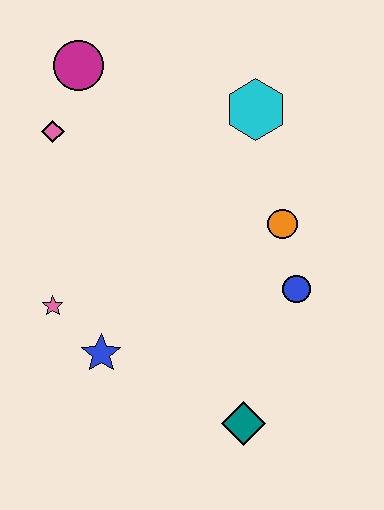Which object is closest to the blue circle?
The orange circle is closest to the blue circle.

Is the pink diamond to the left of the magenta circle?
Yes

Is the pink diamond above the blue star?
Yes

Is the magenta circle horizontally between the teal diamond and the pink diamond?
Yes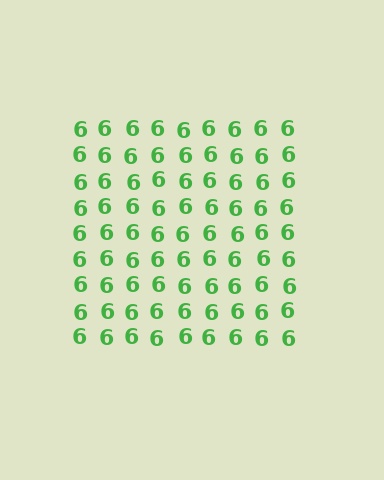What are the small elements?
The small elements are digit 6's.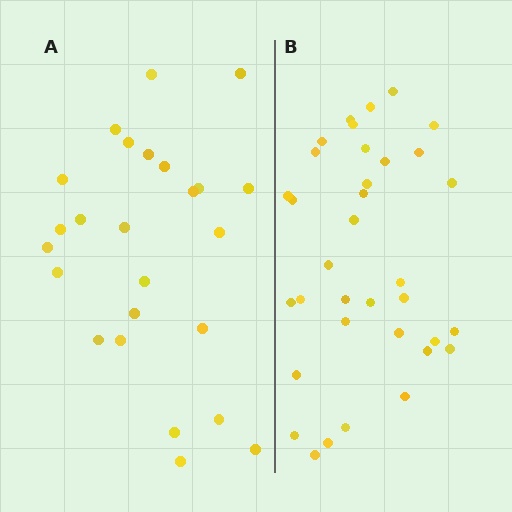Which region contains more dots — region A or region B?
Region B (the right region) has more dots.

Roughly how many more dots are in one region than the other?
Region B has roughly 10 or so more dots than region A.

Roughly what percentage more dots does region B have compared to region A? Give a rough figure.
About 40% more.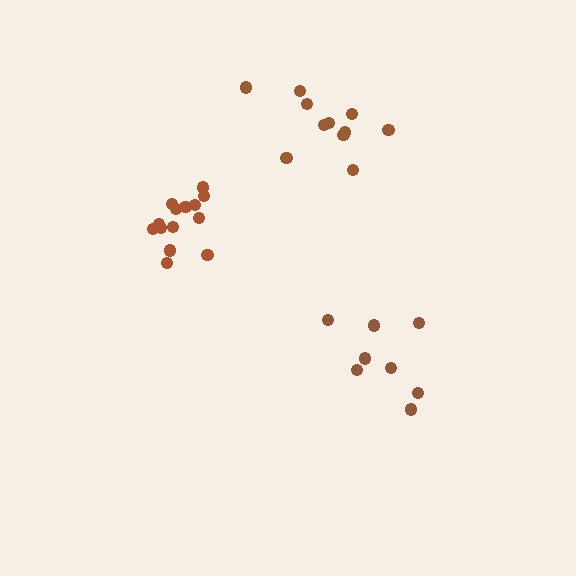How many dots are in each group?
Group 1: 14 dots, Group 2: 8 dots, Group 3: 11 dots (33 total).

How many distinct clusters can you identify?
There are 3 distinct clusters.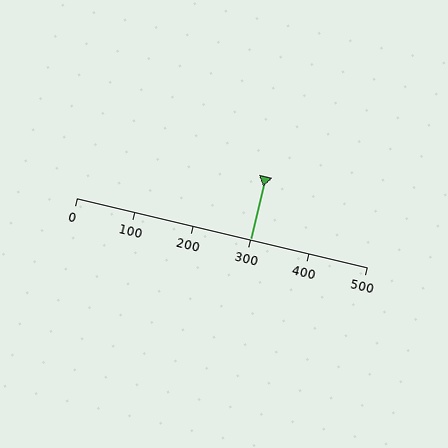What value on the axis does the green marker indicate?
The marker indicates approximately 300.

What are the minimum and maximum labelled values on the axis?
The axis runs from 0 to 500.